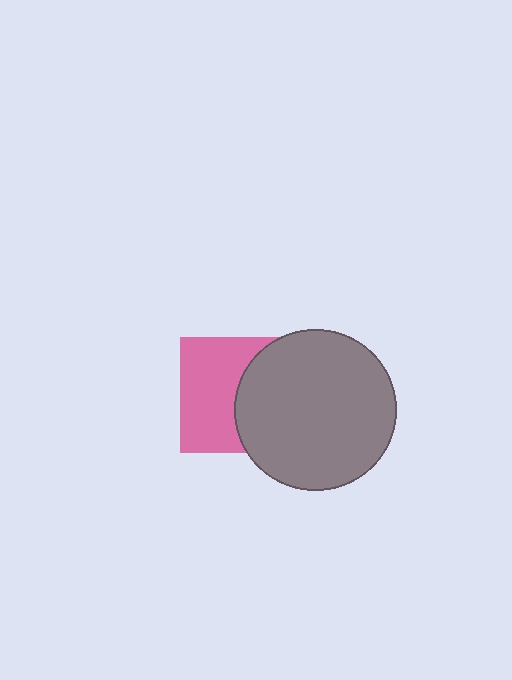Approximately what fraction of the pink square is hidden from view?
Roughly 45% of the pink square is hidden behind the gray circle.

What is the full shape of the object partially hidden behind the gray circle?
The partially hidden object is a pink square.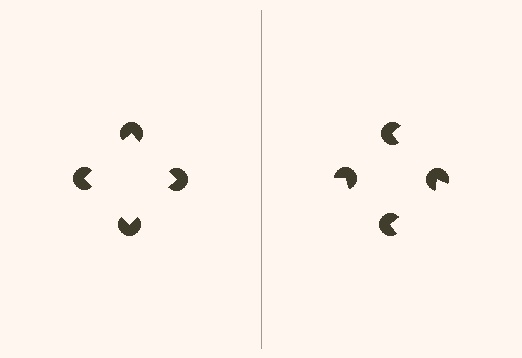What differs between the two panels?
The pac-man discs are positioned identically on both sides; only the wedge orientations differ. On the left they align to a square; on the right they are misaligned.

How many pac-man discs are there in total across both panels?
8 — 4 on each side.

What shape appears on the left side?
An illusory square.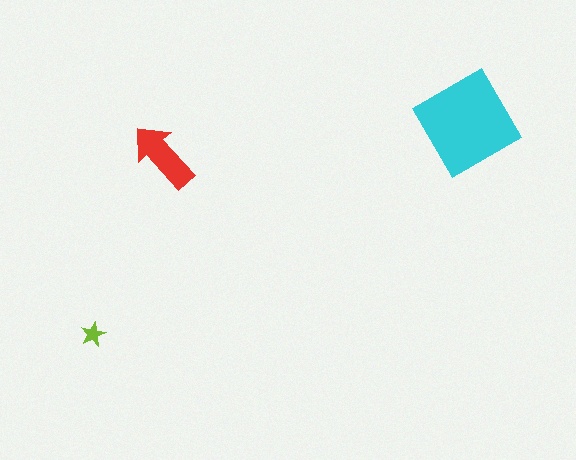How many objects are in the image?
There are 3 objects in the image.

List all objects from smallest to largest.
The lime star, the red arrow, the cyan diamond.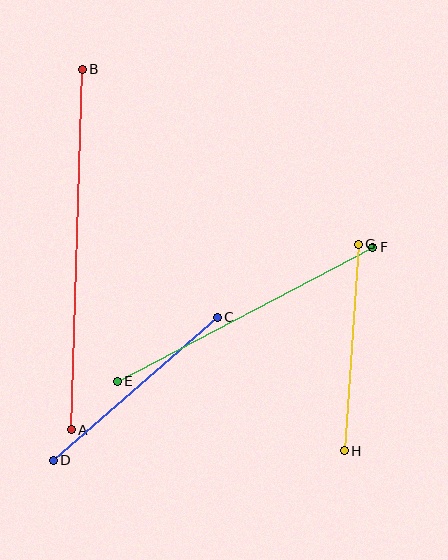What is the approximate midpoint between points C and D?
The midpoint is at approximately (135, 389) pixels.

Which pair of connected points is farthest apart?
Points A and B are farthest apart.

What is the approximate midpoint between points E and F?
The midpoint is at approximately (245, 314) pixels.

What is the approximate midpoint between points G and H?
The midpoint is at approximately (351, 348) pixels.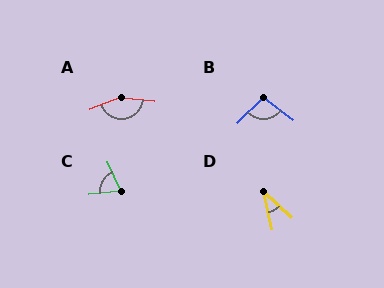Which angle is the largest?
A, at approximately 152 degrees.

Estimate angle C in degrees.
Approximately 72 degrees.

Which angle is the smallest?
D, at approximately 34 degrees.